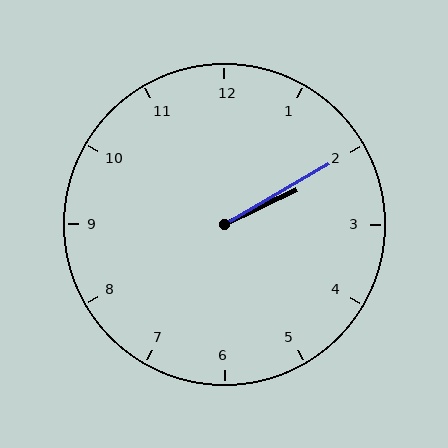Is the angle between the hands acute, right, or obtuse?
It is acute.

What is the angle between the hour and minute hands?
Approximately 5 degrees.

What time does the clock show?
2:10.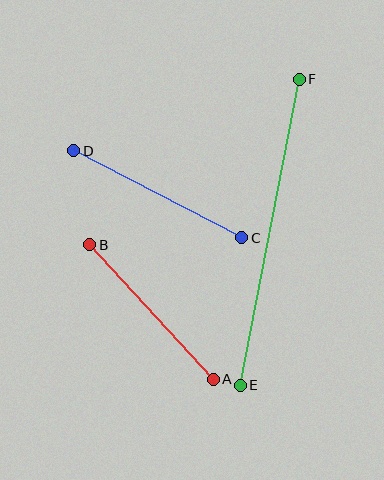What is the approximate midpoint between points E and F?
The midpoint is at approximately (270, 232) pixels.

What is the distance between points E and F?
The distance is approximately 312 pixels.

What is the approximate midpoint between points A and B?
The midpoint is at approximately (152, 312) pixels.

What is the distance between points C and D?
The distance is approximately 189 pixels.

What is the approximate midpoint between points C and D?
The midpoint is at approximately (158, 194) pixels.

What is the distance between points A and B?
The distance is approximately 183 pixels.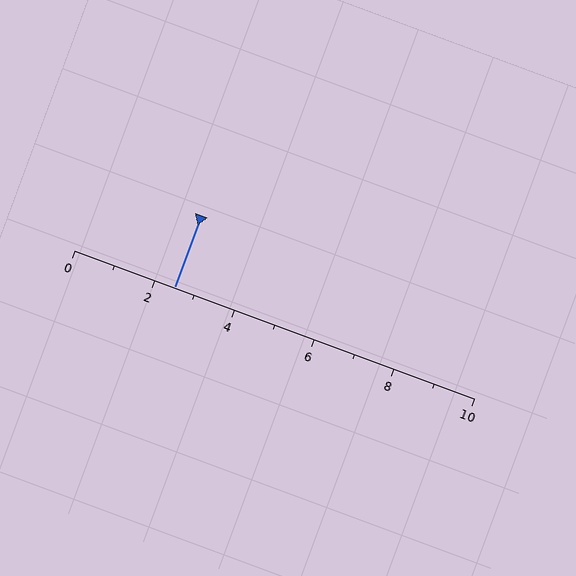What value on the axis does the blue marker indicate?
The marker indicates approximately 2.5.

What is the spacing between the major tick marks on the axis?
The major ticks are spaced 2 apart.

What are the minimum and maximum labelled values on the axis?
The axis runs from 0 to 10.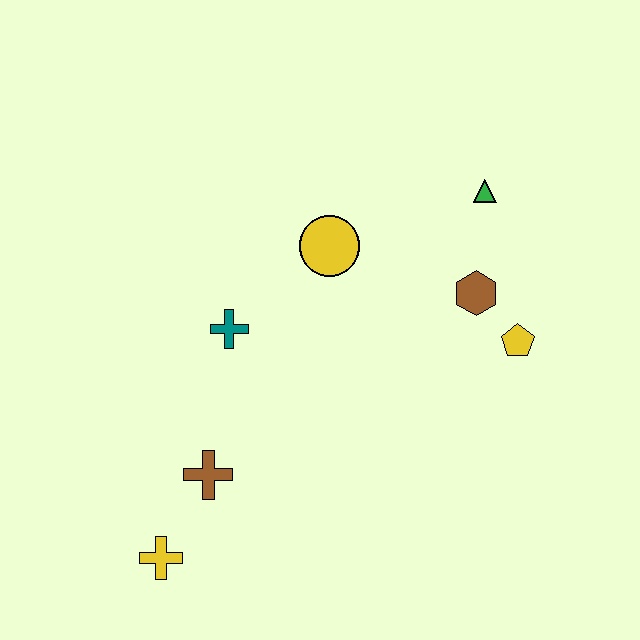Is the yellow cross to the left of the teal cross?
Yes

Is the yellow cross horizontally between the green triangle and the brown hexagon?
No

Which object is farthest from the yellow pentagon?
The yellow cross is farthest from the yellow pentagon.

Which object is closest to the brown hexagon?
The yellow pentagon is closest to the brown hexagon.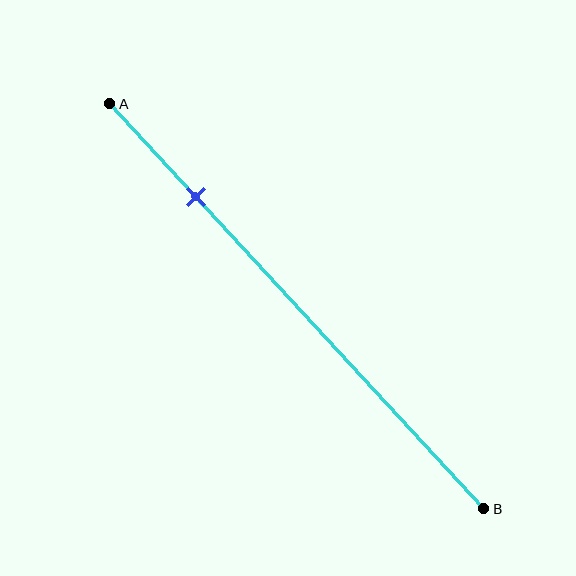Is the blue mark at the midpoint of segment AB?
No, the mark is at about 25% from A, not at the 50% midpoint.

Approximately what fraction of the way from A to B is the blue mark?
The blue mark is approximately 25% of the way from A to B.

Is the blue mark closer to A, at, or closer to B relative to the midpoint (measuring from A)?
The blue mark is closer to point A than the midpoint of segment AB.